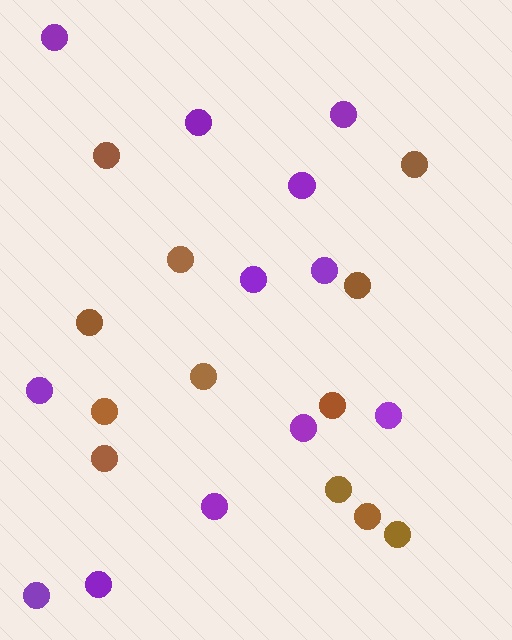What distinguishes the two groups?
There are 2 groups: one group of brown circles (12) and one group of purple circles (12).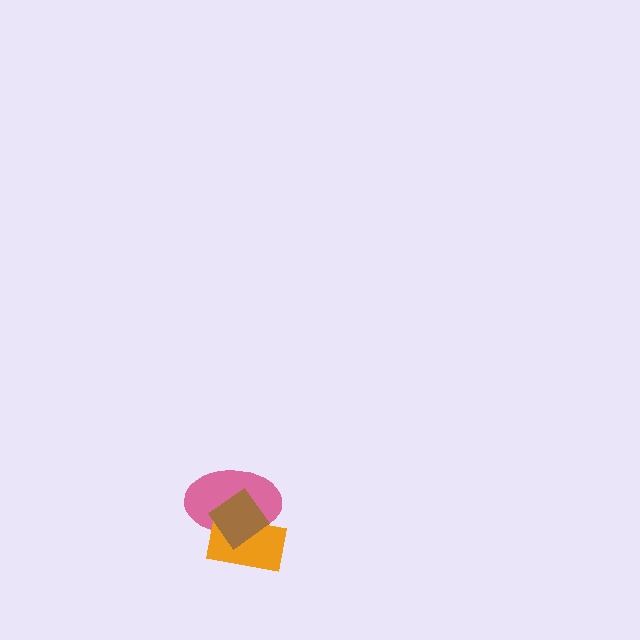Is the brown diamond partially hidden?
No, no other shape covers it.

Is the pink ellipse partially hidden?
Yes, it is partially covered by another shape.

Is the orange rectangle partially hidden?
Yes, it is partially covered by another shape.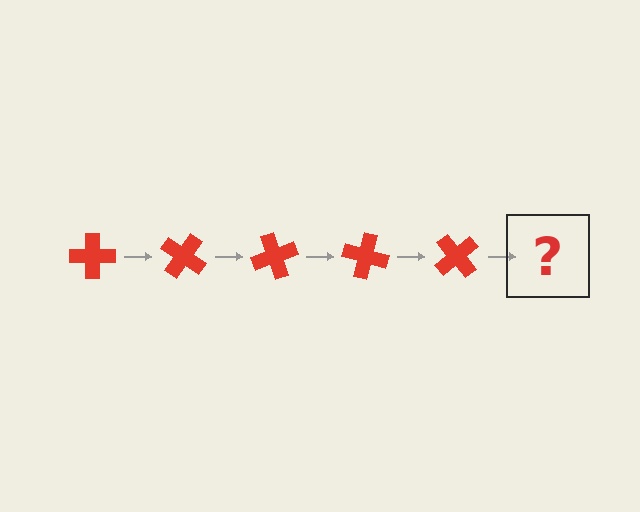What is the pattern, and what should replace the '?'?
The pattern is that the cross rotates 35 degrees each step. The '?' should be a red cross rotated 175 degrees.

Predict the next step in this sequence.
The next step is a red cross rotated 175 degrees.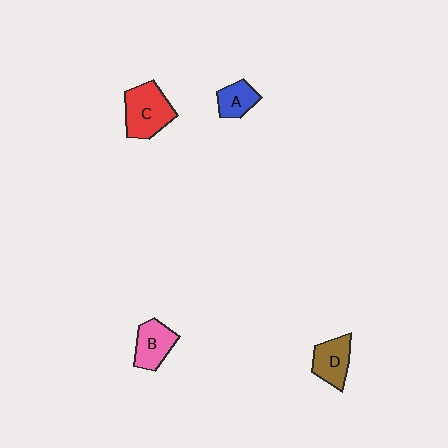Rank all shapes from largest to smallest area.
From largest to smallest: C (red), B (pink), D (brown), A (blue).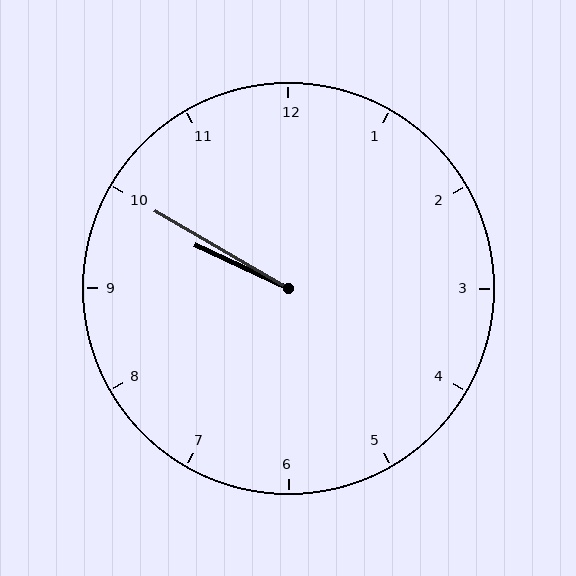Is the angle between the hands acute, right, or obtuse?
It is acute.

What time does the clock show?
9:50.